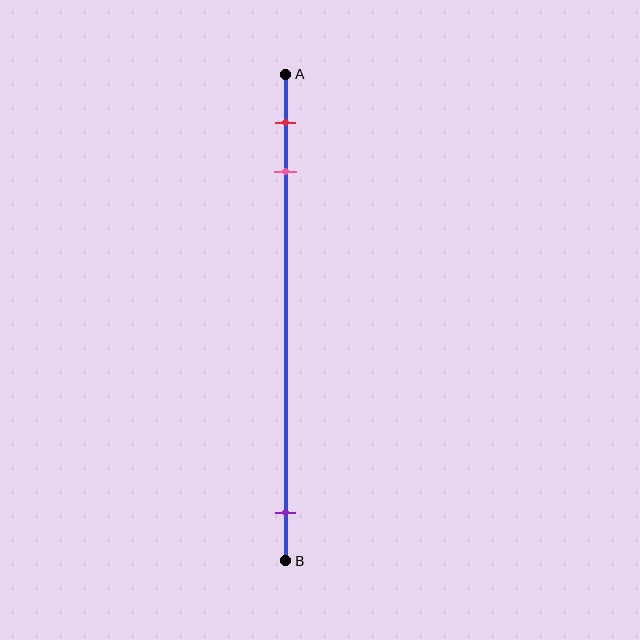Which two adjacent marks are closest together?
The red and pink marks are the closest adjacent pair.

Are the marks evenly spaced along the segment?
No, the marks are not evenly spaced.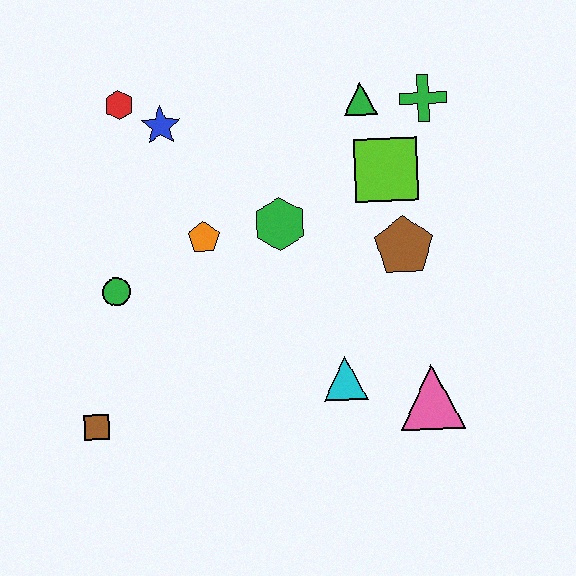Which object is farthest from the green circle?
The green cross is farthest from the green circle.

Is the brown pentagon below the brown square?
No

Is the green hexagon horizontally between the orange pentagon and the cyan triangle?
Yes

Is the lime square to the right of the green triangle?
Yes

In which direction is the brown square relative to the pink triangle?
The brown square is to the left of the pink triangle.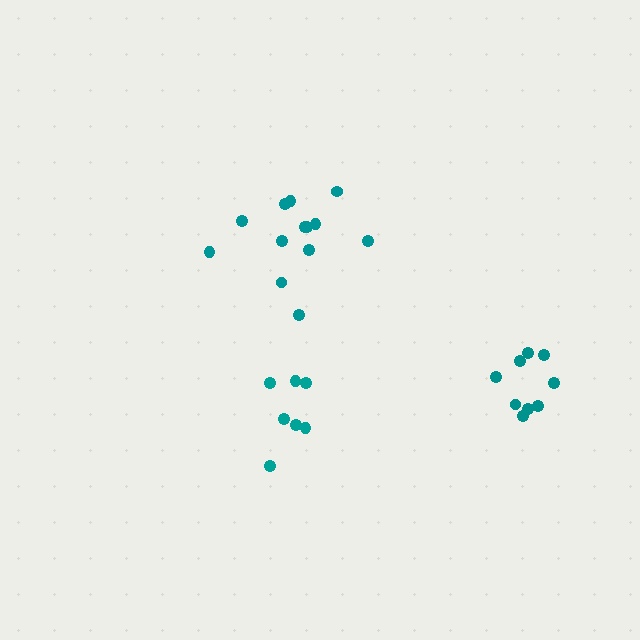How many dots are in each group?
Group 1: 7 dots, Group 2: 13 dots, Group 3: 9 dots (29 total).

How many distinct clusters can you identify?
There are 3 distinct clusters.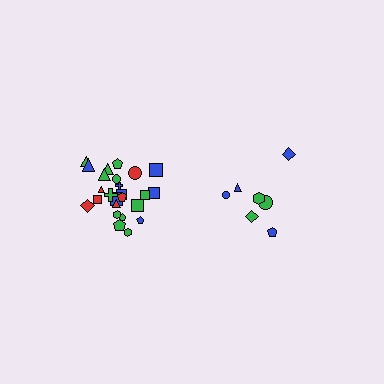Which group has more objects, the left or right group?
The left group.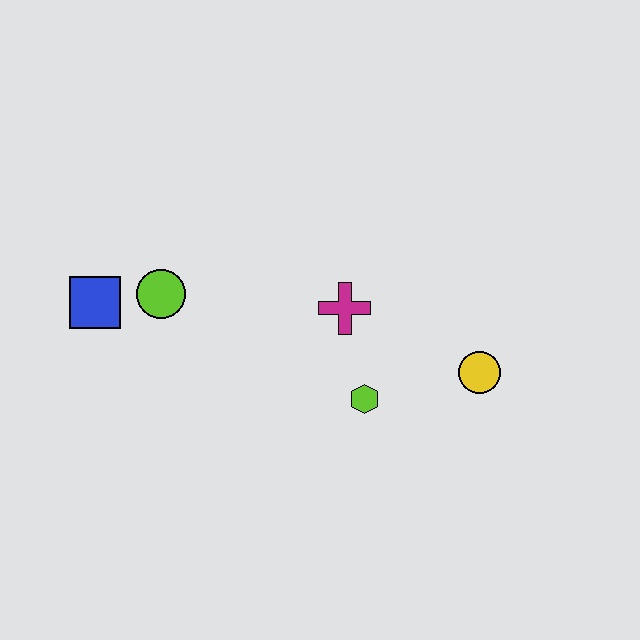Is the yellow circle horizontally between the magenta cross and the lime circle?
No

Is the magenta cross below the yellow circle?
No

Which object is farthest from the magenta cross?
The blue square is farthest from the magenta cross.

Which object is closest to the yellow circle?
The lime hexagon is closest to the yellow circle.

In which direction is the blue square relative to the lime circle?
The blue square is to the left of the lime circle.